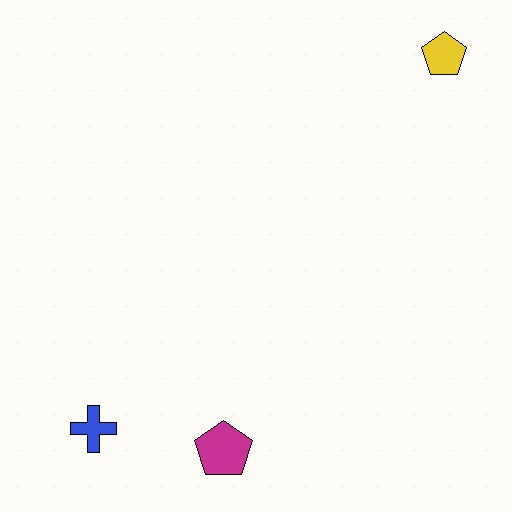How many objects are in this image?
There are 3 objects.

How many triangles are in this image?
There are no triangles.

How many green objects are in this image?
There are no green objects.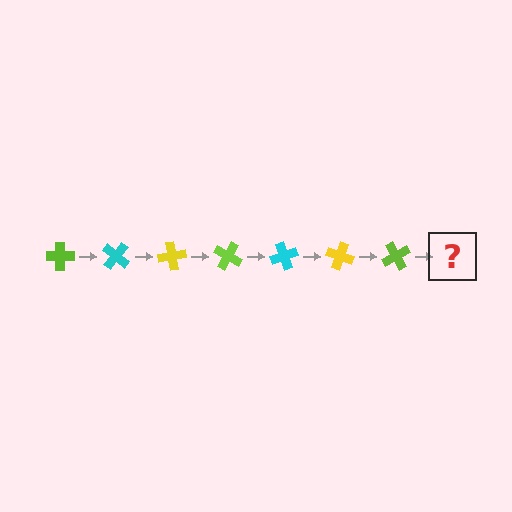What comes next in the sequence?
The next element should be a cyan cross, rotated 280 degrees from the start.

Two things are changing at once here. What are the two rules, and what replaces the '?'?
The two rules are that it rotates 40 degrees each step and the color cycles through lime, cyan, and yellow. The '?' should be a cyan cross, rotated 280 degrees from the start.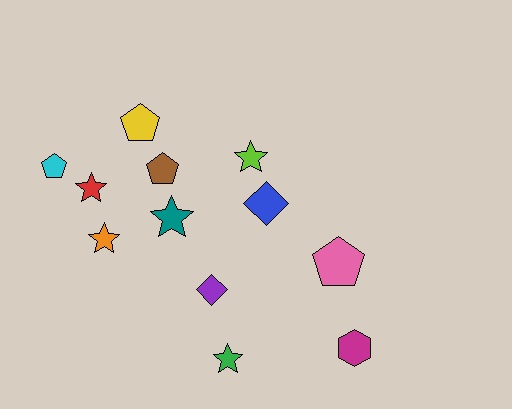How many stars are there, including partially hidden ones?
There are 5 stars.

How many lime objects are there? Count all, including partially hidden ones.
There is 1 lime object.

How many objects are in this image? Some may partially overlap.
There are 12 objects.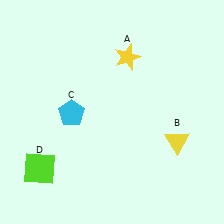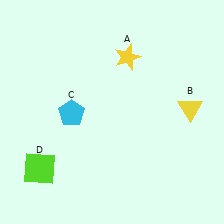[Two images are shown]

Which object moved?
The yellow triangle (B) moved up.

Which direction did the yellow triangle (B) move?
The yellow triangle (B) moved up.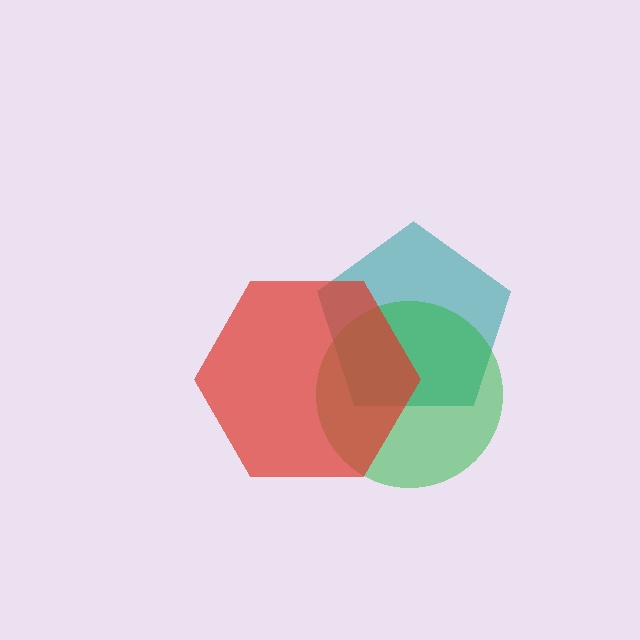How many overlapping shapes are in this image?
There are 3 overlapping shapes in the image.